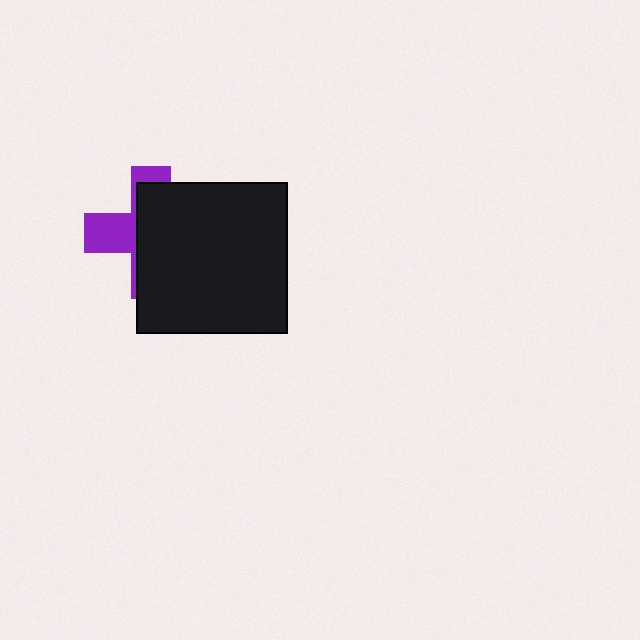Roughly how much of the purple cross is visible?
A small part of it is visible (roughly 33%).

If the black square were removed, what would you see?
You would see the complete purple cross.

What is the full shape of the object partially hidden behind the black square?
The partially hidden object is a purple cross.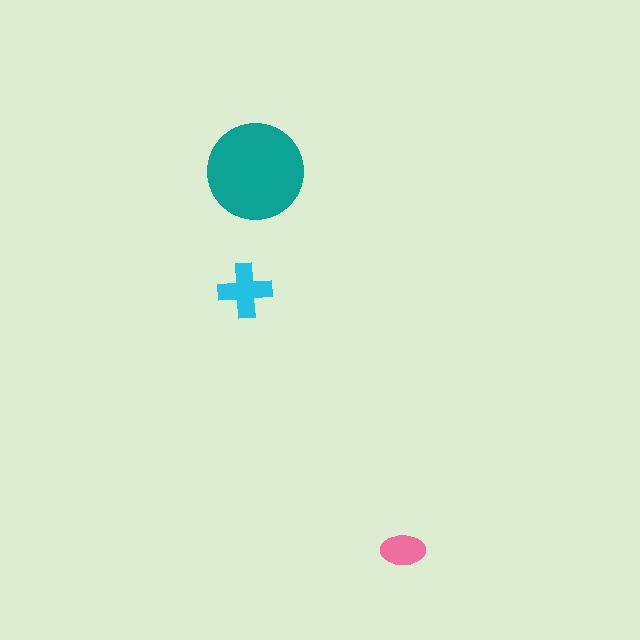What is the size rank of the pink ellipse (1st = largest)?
3rd.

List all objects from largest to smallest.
The teal circle, the cyan cross, the pink ellipse.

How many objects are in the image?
There are 3 objects in the image.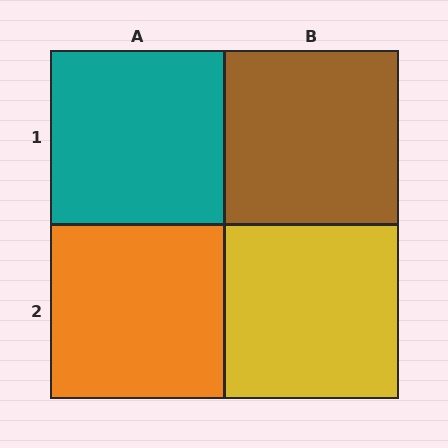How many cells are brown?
1 cell is brown.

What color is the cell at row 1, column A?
Teal.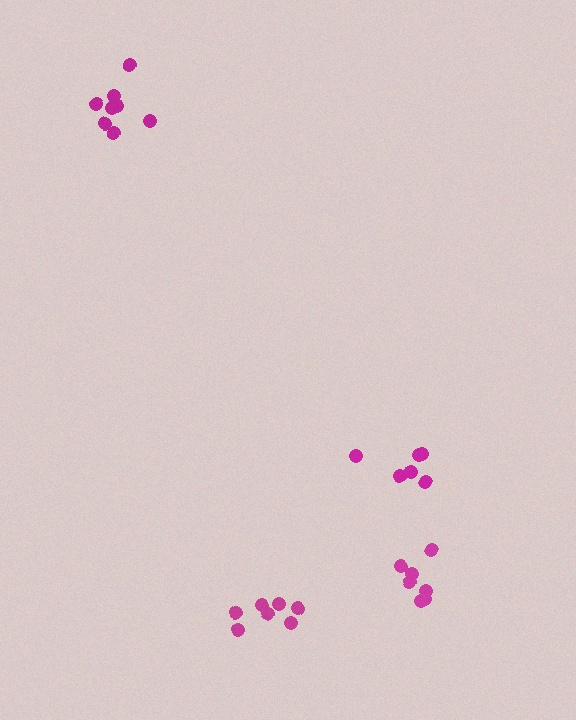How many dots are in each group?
Group 1: 6 dots, Group 2: 7 dots, Group 3: 8 dots, Group 4: 7 dots (28 total).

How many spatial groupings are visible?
There are 4 spatial groupings.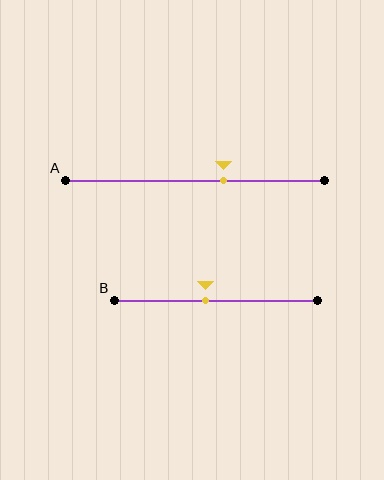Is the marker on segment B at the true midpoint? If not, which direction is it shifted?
No, the marker on segment B is shifted to the left by about 5% of the segment length.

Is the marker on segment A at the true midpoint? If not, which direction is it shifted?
No, the marker on segment A is shifted to the right by about 11% of the segment length.